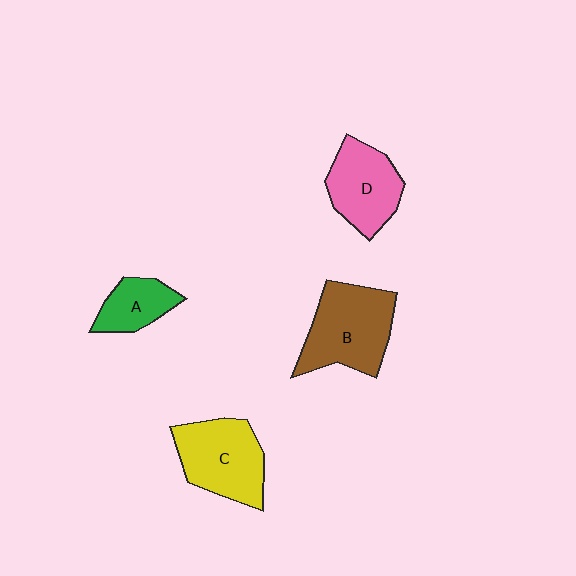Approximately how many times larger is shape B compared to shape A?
Approximately 2.0 times.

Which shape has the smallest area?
Shape A (green).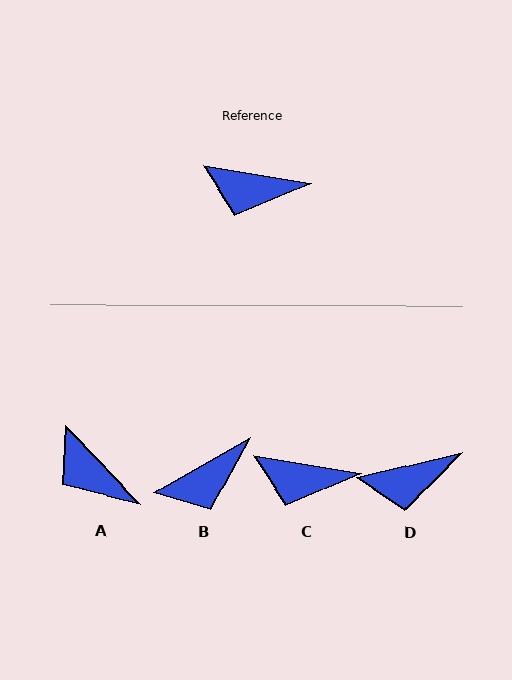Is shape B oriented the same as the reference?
No, it is off by about 39 degrees.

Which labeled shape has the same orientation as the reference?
C.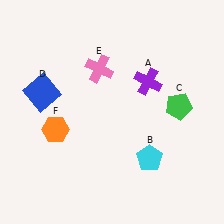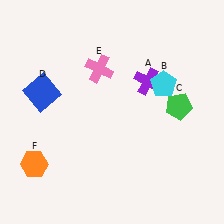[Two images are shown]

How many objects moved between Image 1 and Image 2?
2 objects moved between the two images.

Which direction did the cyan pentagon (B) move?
The cyan pentagon (B) moved up.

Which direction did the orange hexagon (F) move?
The orange hexagon (F) moved down.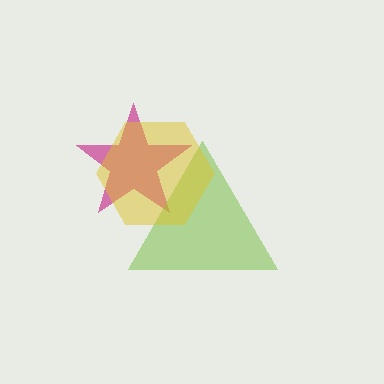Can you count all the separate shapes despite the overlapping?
Yes, there are 3 separate shapes.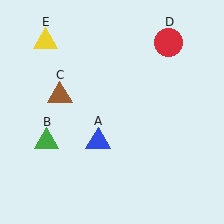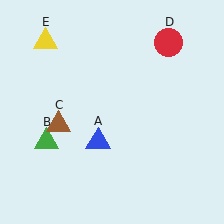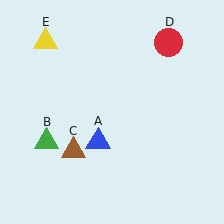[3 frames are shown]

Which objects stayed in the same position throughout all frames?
Blue triangle (object A) and green triangle (object B) and red circle (object D) and yellow triangle (object E) remained stationary.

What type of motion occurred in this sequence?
The brown triangle (object C) rotated counterclockwise around the center of the scene.